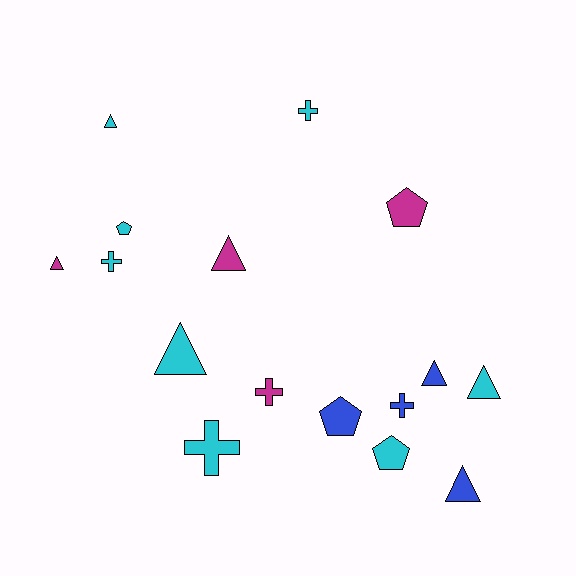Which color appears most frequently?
Cyan, with 8 objects.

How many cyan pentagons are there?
There are 2 cyan pentagons.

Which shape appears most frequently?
Triangle, with 7 objects.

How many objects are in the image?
There are 16 objects.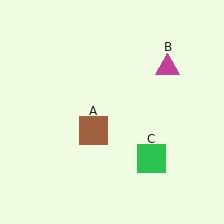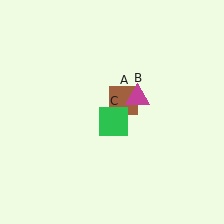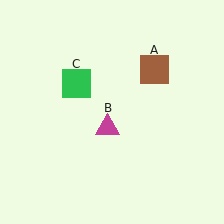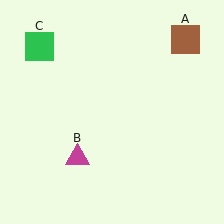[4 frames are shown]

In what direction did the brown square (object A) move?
The brown square (object A) moved up and to the right.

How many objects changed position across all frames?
3 objects changed position: brown square (object A), magenta triangle (object B), green square (object C).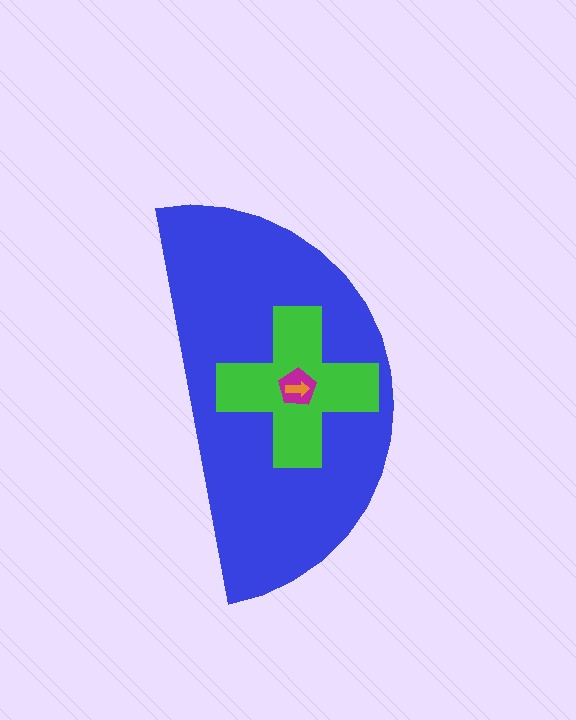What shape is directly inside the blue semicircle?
The green cross.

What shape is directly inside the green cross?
The magenta pentagon.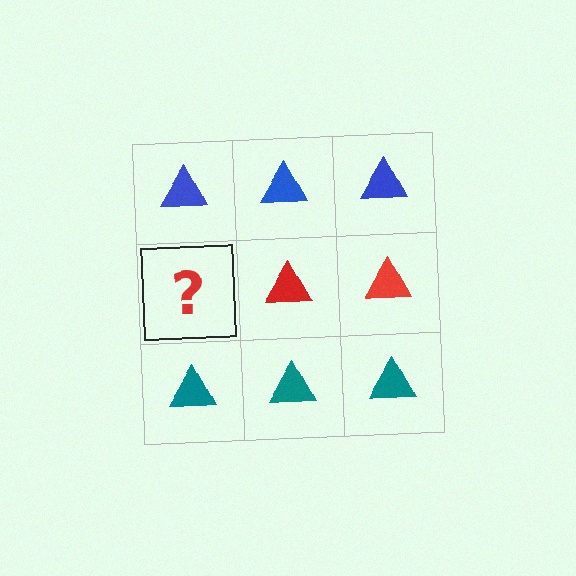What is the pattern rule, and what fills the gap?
The rule is that each row has a consistent color. The gap should be filled with a red triangle.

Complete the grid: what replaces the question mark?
The question mark should be replaced with a red triangle.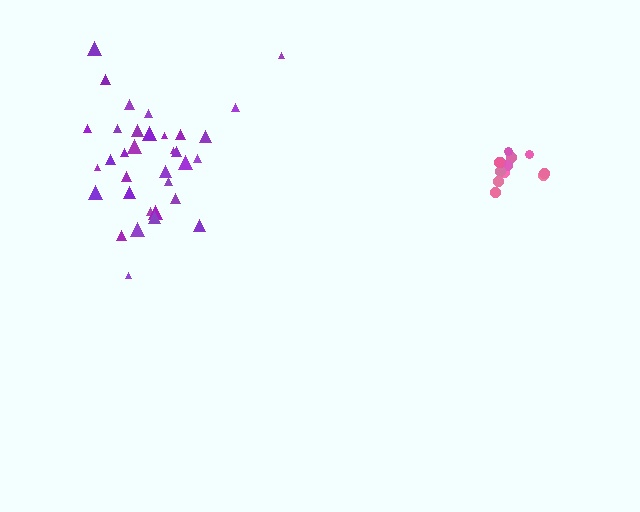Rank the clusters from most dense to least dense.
pink, purple.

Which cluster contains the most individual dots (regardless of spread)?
Purple (34).